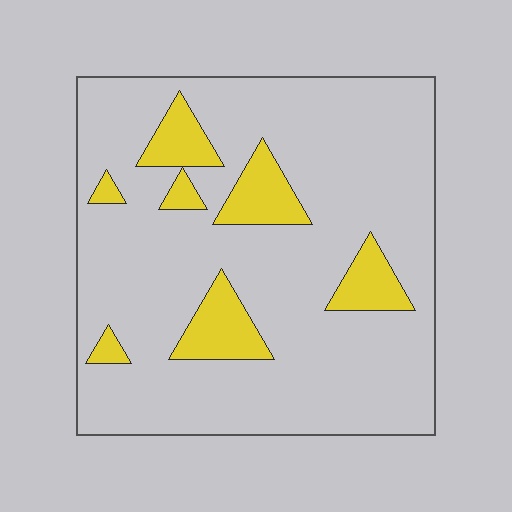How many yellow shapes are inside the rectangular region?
7.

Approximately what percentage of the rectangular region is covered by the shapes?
Approximately 15%.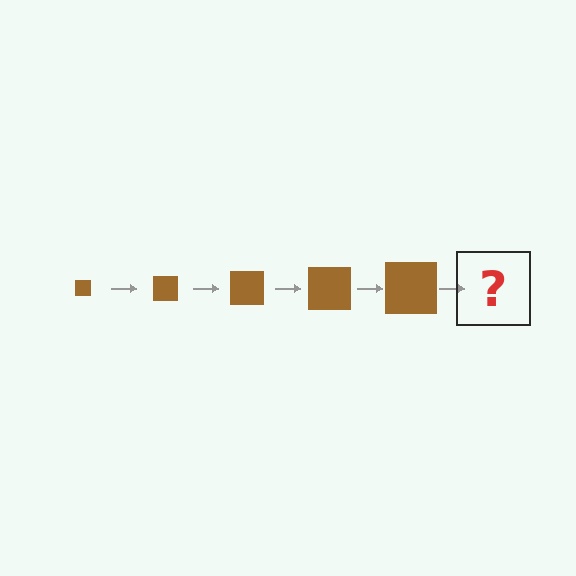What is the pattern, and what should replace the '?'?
The pattern is that the square gets progressively larger each step. The '?' should be a brown square, larger than the previous one.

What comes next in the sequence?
The next element should be a brown square, larger than the previous one.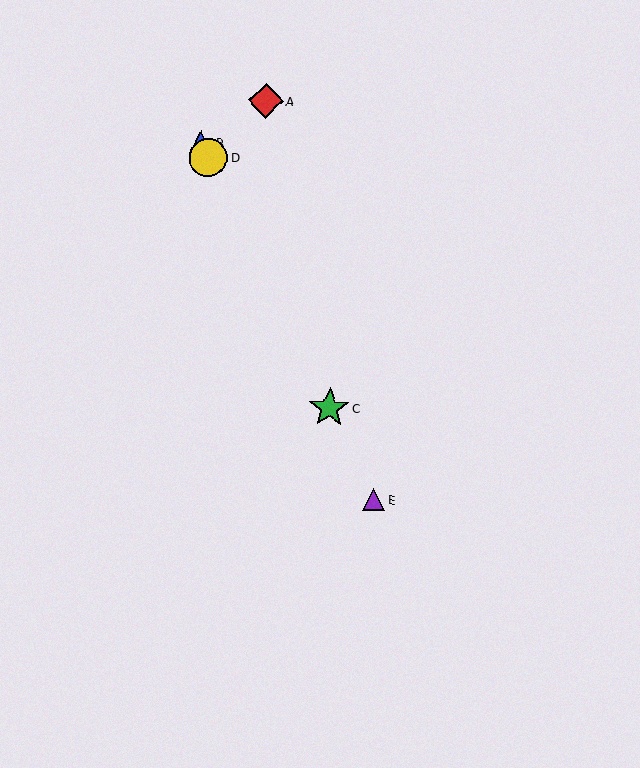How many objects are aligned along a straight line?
4 objects (B, C, D, E) are aligned along a straight line.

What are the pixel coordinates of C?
Object C is at (329, 408).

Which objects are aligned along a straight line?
Objects B, C, D, E are aligned along a straight line.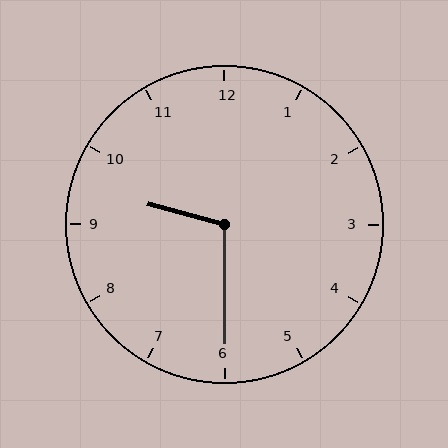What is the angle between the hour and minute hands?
Approximately 105 degrees.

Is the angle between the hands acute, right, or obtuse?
It is obtuse.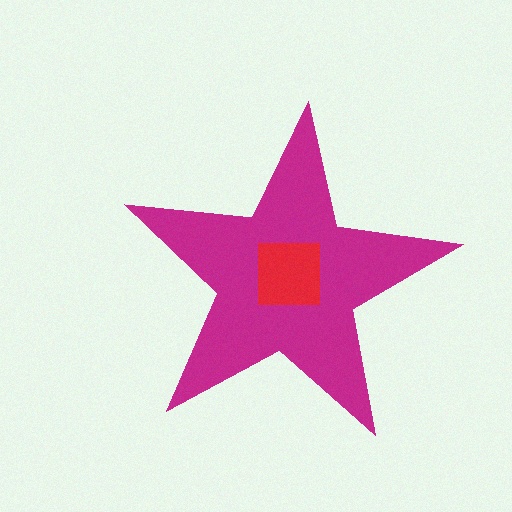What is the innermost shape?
The red square.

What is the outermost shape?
The magenta star.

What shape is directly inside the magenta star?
The red square.